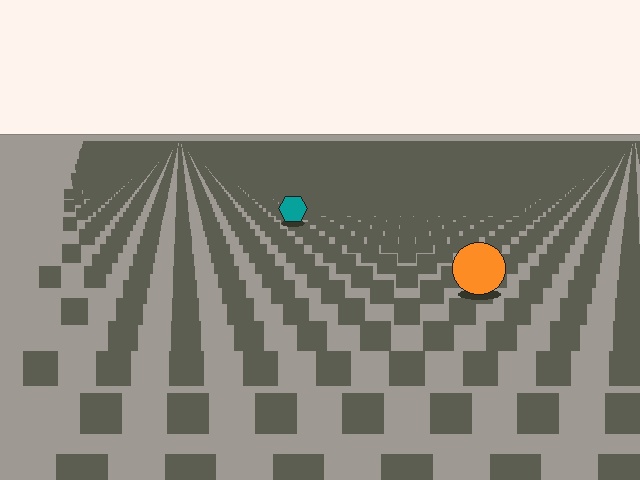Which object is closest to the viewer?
The orange circle is closest. The texture marks near it are larger and more spread out.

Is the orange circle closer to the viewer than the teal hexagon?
Yes. The orange circle is closer — you can tell from the texture gradient: the ground texture is coarser near it.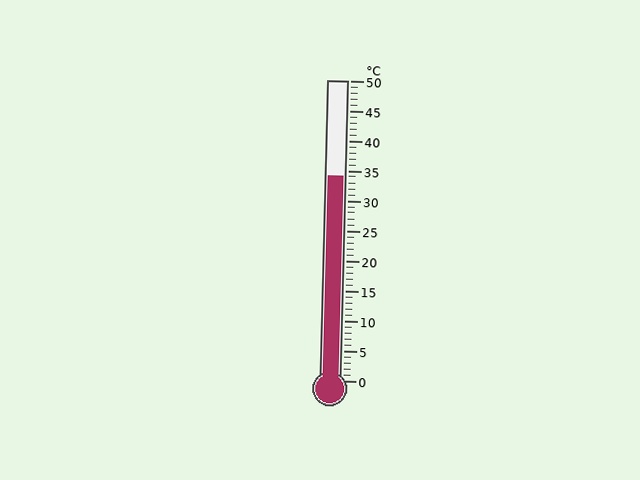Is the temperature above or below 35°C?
The temperature is below 35°C.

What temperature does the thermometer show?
The thermometer shows approximately 34°C.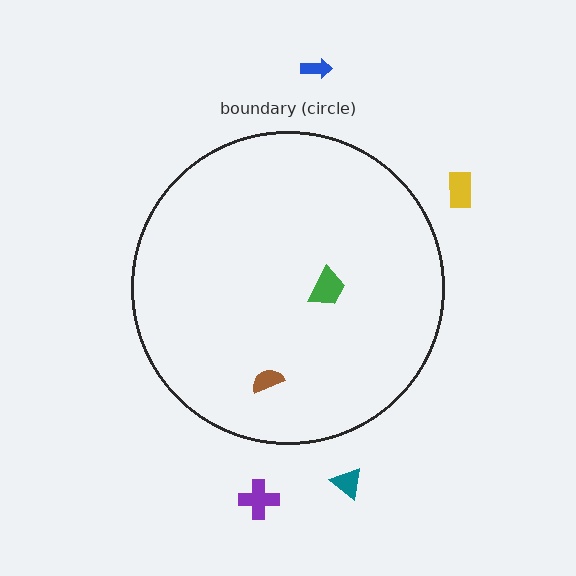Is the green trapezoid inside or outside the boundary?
Inside.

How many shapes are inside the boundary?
2 inside, 4 outside.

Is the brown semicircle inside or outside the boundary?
Inside.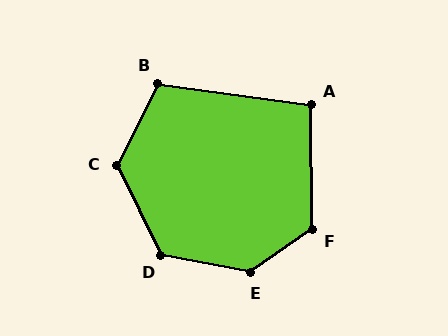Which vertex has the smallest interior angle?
A, at approximately 98 degrees.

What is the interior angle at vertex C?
Approximately 127 degrees (obtuse).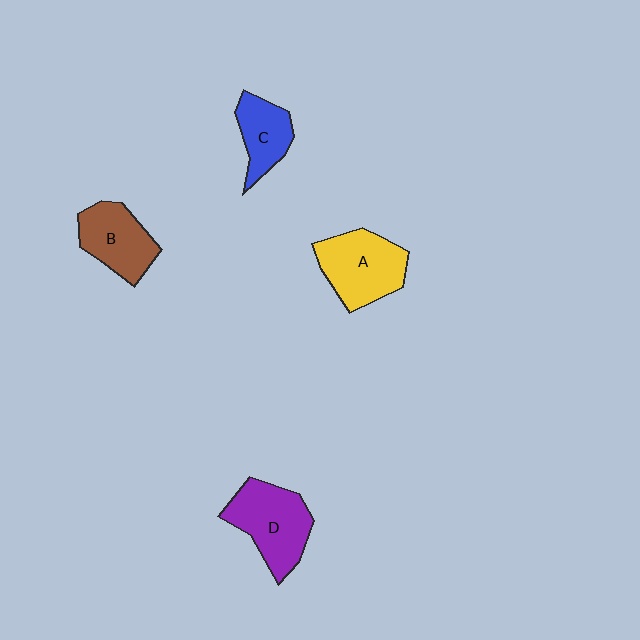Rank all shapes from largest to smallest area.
From largest to smallest: D (purple), A (yellow), B (brown), C (blue).